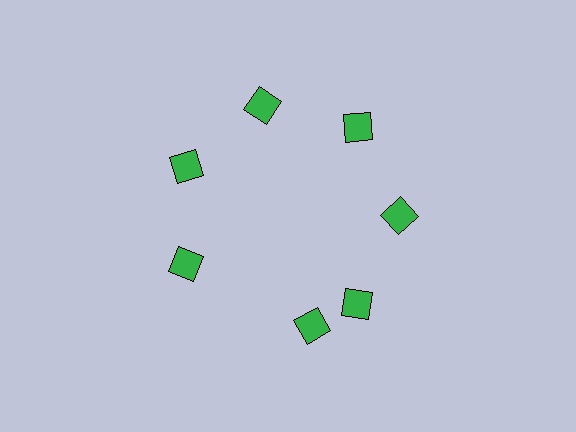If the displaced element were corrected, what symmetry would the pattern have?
It would have 7-fold rotational symmetry — the pattern would map onto itself every 51 degrees.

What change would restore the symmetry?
The symmetry would be restored by rotating it back into even spacing with its neighbors so that all 7 diamonds sit at equal angles and equal distance from the center.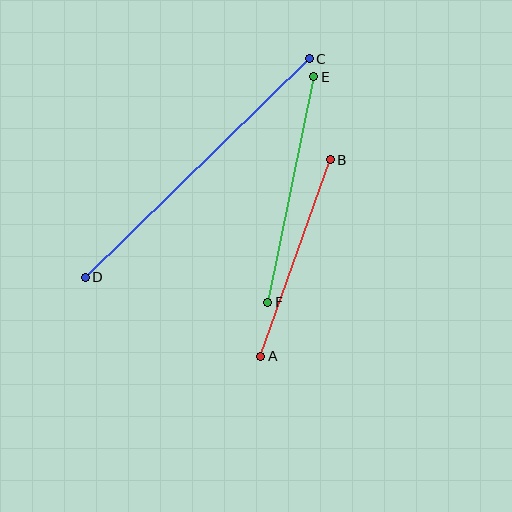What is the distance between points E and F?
The distance is approximately 230 pixels.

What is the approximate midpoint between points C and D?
The midpoint is at approximately (197, 168) pixels.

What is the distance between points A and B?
The distance is approximately 208 pixels.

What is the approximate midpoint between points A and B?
The midpoint is at approximately (295, 258) pixels.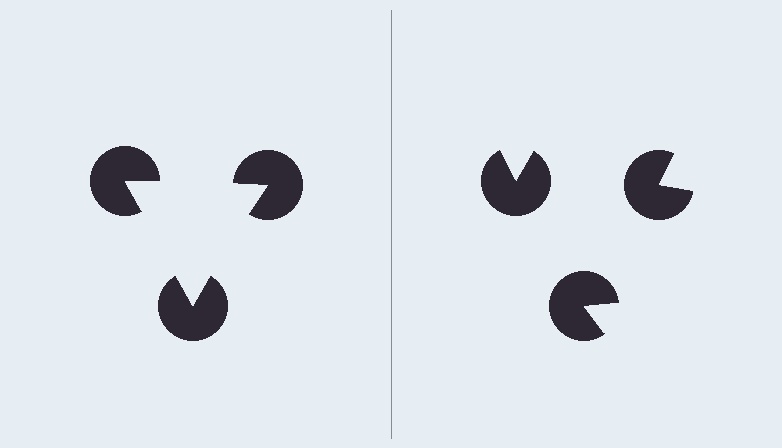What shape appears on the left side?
An illusory triangle.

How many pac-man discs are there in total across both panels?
6 — 3 on each side.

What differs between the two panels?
The pac-man discs are positioned identically on both sides; only the wedge orientations differ. On the left they align to a triangle; on the right they are misaligned.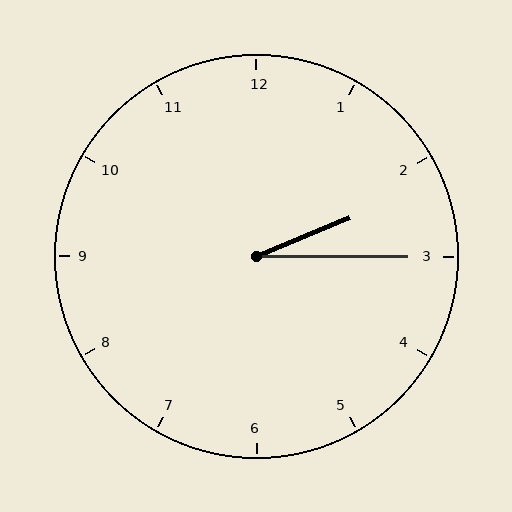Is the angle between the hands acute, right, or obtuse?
It is acute.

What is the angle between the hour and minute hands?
Approximately 22 degrees.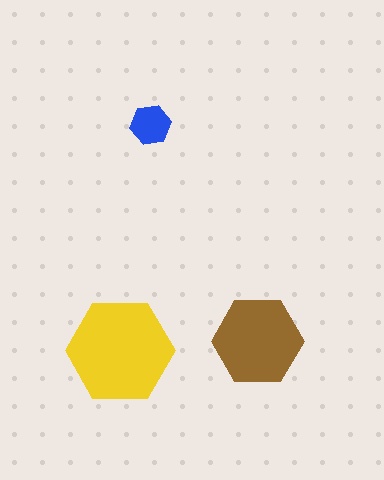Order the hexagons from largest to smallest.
the yellow one, the brown one, the blue one.